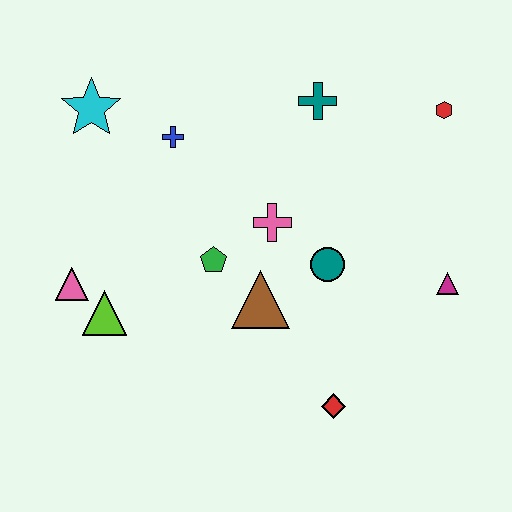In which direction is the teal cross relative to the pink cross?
The teal cross is above the pink cross.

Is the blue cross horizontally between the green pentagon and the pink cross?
No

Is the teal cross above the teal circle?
Yes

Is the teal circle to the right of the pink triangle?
Yes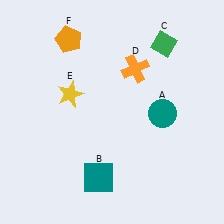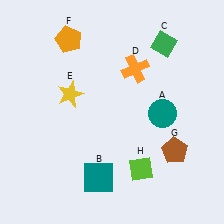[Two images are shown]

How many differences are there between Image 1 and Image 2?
There are 2 differences between the two images.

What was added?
A brown pentagon (G), a lime diamond (H) were added in Image 2.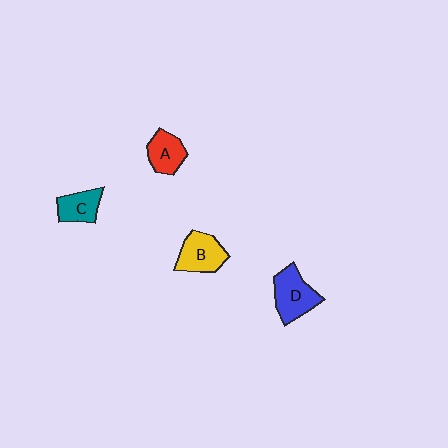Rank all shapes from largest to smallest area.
From largest to smallest: D (blue), B (yellow), A (red), C (teal).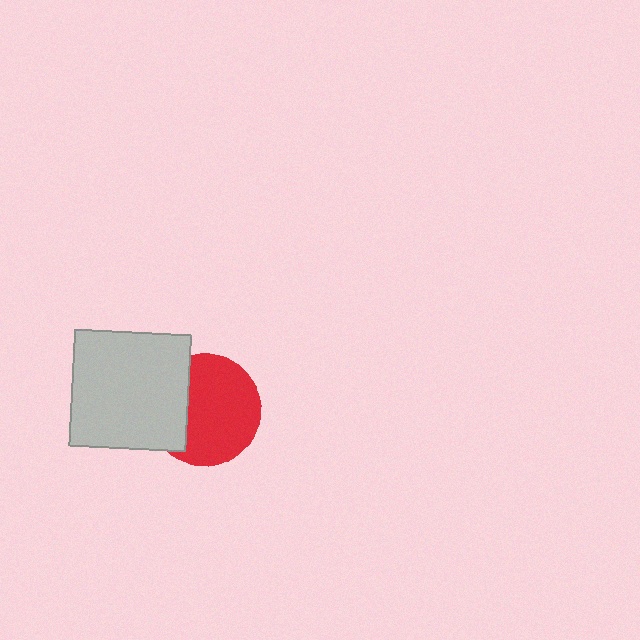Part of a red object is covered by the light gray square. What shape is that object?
It is a circle.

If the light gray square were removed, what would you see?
You would see the complete red circle.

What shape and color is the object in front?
The object in front is a light gray square.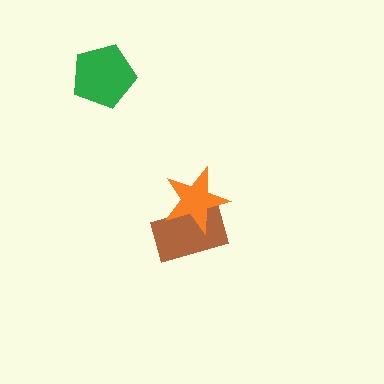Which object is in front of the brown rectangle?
The orange star is in front of the brown rectangle.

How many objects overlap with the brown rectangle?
1 object overlaps with the brown rectangle.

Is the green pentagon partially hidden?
No, no other shape covers it.